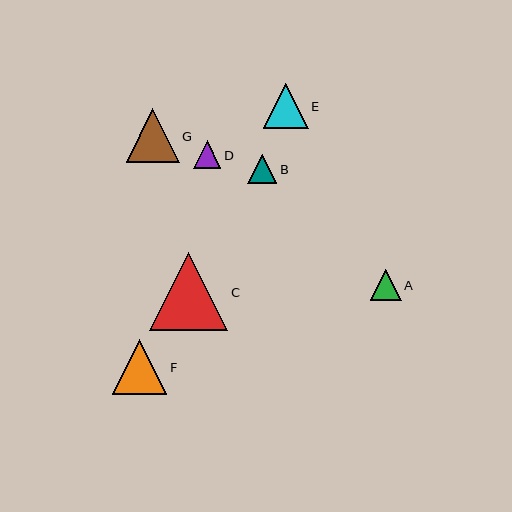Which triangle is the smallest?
Triangle D is the smallest with a size of approximately 28 pixels.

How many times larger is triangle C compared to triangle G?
Triangle C is approximately 1.5 times the size of triangle G.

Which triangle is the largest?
Triangle C is the largest with a size of approximately 79 pixels.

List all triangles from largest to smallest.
From largest to smallest: C, F, G, E, A, B, D.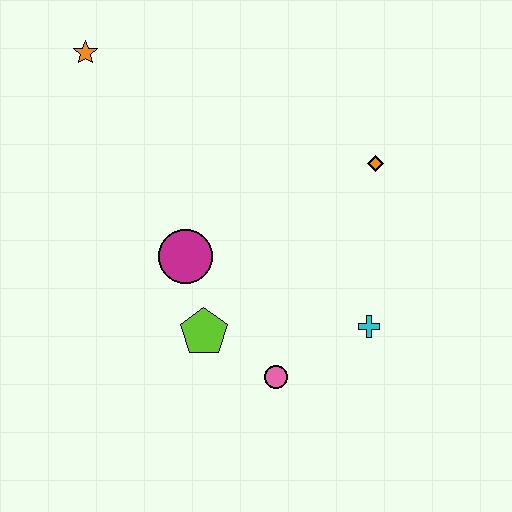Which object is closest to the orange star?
The magenta circle is closest to the orange star.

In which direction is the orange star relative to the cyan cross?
The orange star is to the left of the cyan cross.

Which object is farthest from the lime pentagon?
The orange star is farthest from the lime pentagon.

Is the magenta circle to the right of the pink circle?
No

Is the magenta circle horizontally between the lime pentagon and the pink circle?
No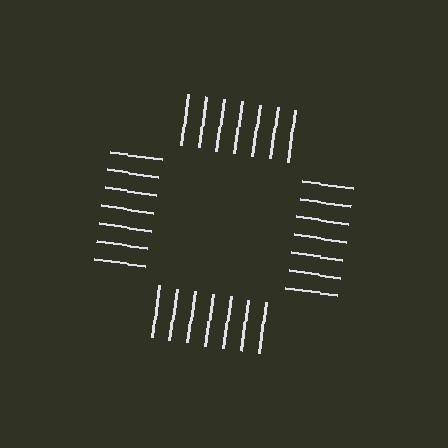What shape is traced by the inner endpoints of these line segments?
An illusory square — the line segments terminate on its edges but no continuous stroke is drawn.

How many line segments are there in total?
28 — 7 along each of the 4 edges.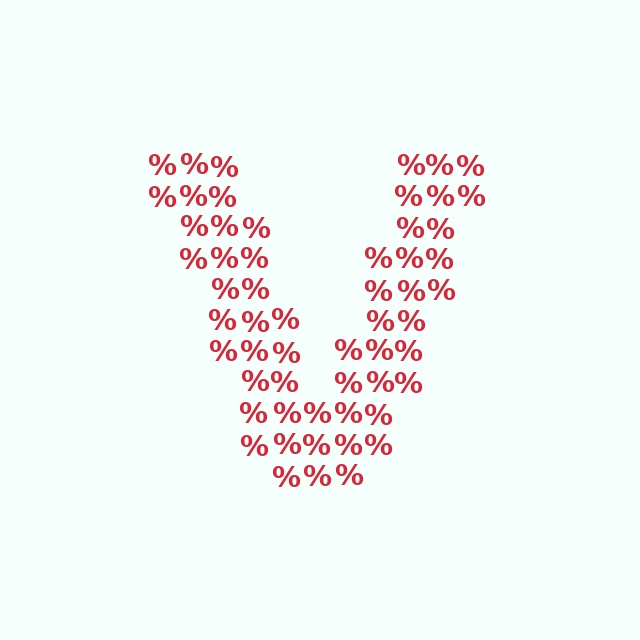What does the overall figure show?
The overall figure shows the letter V.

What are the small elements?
The small elements are percent signs.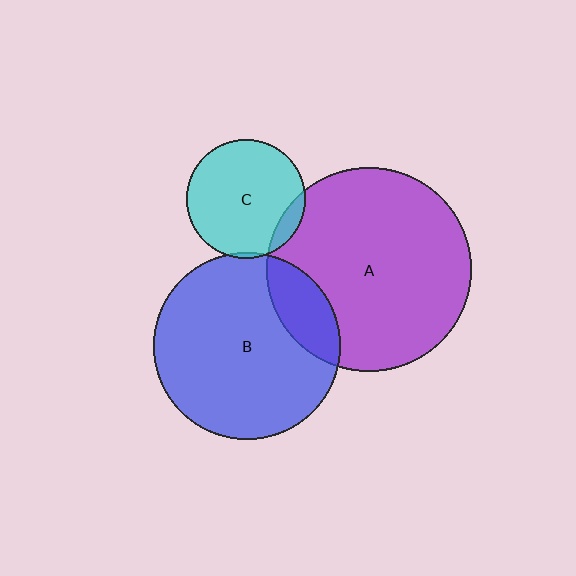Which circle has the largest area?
Circle A (purple).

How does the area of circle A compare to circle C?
Approximately 2.9 times.